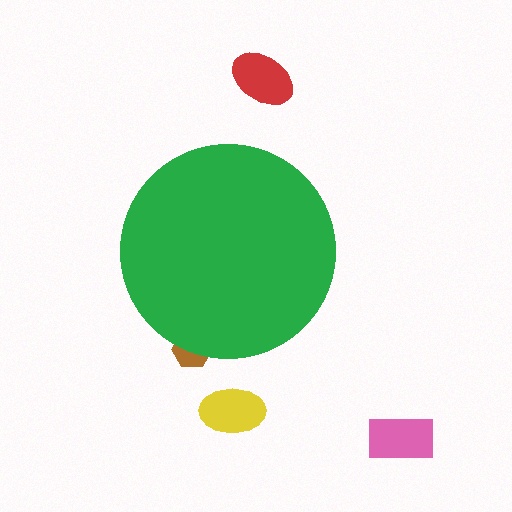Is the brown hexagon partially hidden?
Yes, the brown hexagon is partially hidden behind the green circle.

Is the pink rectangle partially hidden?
No, the pink rectangle is fully visible.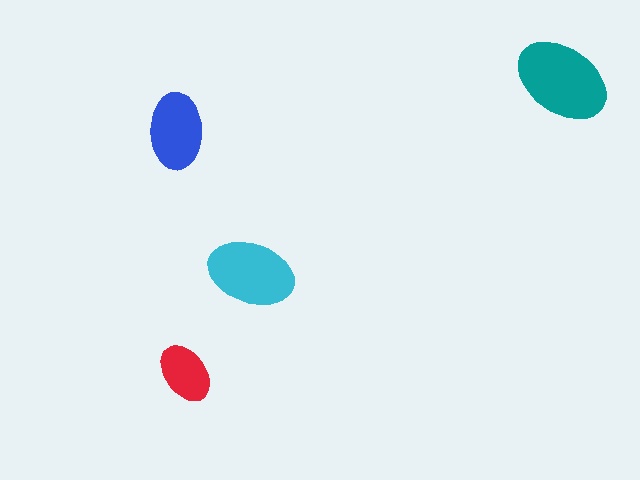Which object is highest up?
The teal ellipse is topmost.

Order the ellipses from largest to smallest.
the teal one, the cyan one, the blue one, the red one.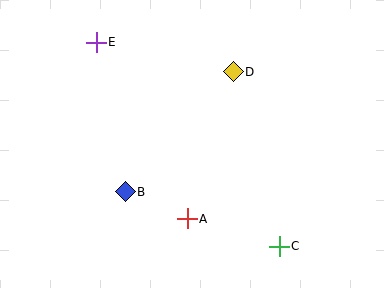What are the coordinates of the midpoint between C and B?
The midpoint between C and B is at (202, 219).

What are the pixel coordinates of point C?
Point C is at (279, 246).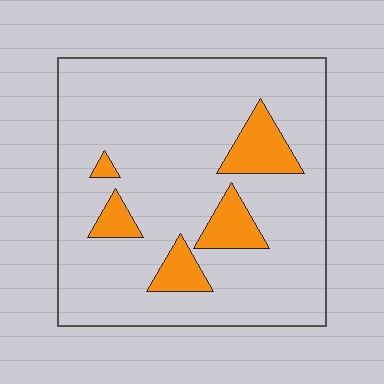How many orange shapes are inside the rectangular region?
5.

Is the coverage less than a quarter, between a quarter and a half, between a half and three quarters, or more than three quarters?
Less than a quarter.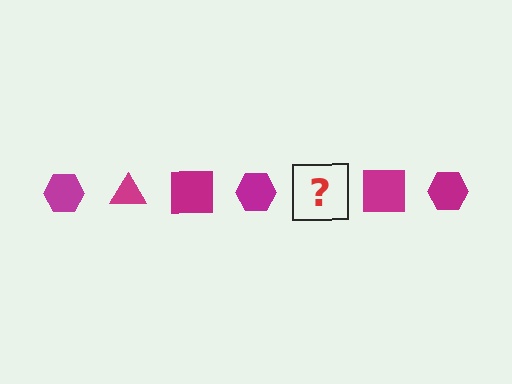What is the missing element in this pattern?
The missing element is a magenta triangle.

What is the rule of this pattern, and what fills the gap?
The rule is that the pattern cycles through hexagon, triangle, square shapes in magenta. The gap should be filled with a magenta triangle.